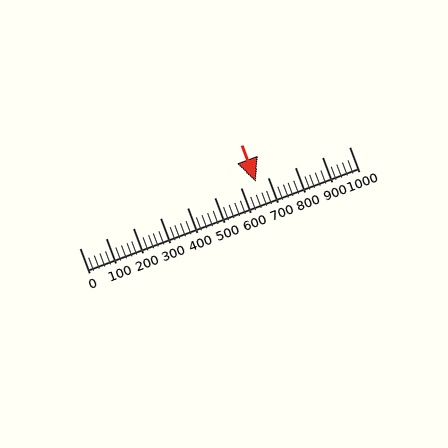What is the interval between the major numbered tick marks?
The major tick marks are spaced 100 units apart.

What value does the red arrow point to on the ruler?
The red arrow points to approximately 653.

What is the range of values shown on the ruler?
The ruler shows values from 0 to 1000.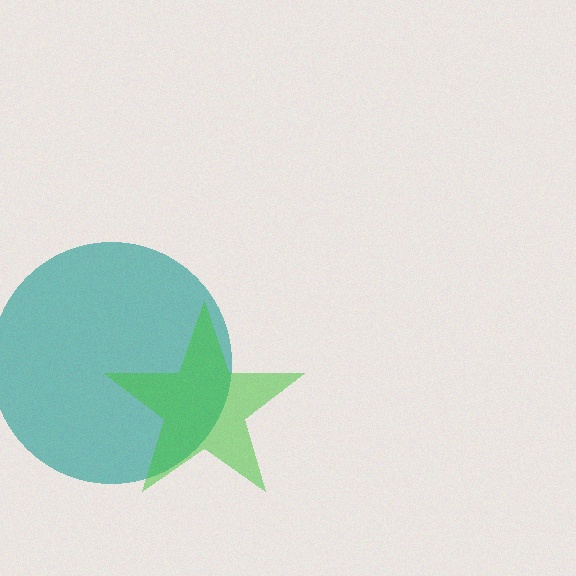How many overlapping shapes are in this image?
There are 2 overlapping shapes in the image.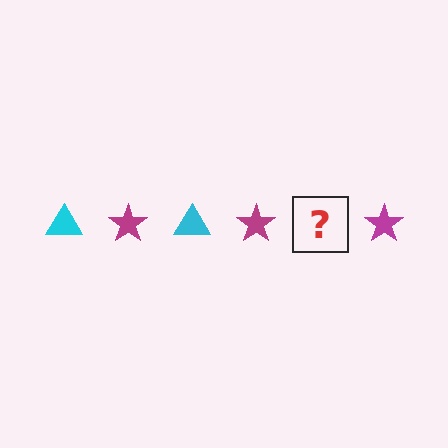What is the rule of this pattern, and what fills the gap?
The rule is that the pattern alternates between cyan triangle and magenta star. The gap should be filled with a cyan triangle.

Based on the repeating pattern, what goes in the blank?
The blank should be a cyan triangle.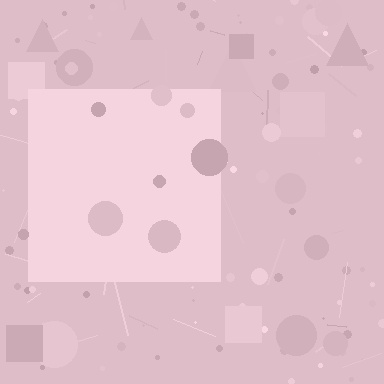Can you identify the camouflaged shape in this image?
The camouflaged shape is a square.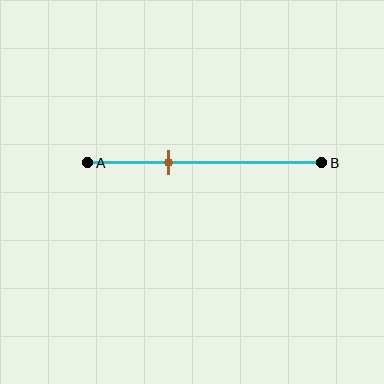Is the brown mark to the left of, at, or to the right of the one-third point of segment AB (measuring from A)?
The brown mark is approximately at the one-third point of segment AB.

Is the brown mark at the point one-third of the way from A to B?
Yes, the mark is approximately at the one-third point.